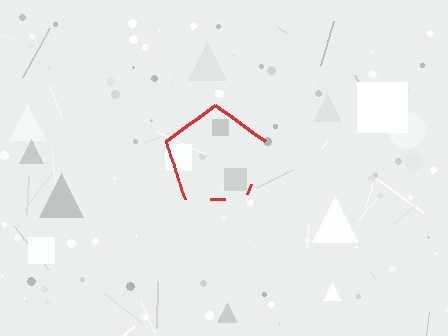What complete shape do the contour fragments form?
The contour fragments form a pentagon.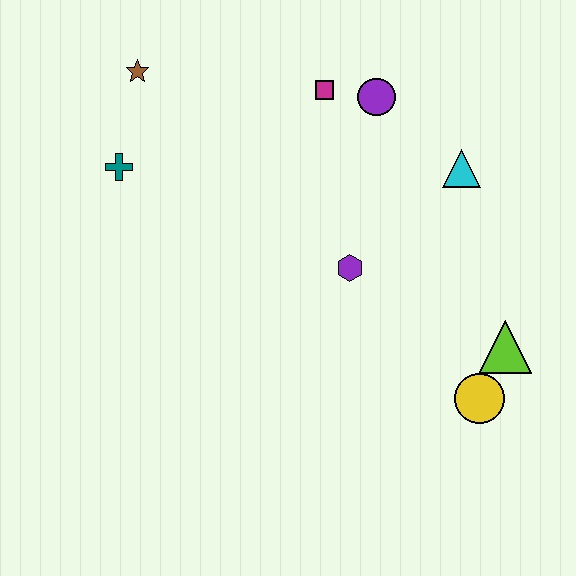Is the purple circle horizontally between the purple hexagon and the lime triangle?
Yes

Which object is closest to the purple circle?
The magenta square is closest to the purple circle.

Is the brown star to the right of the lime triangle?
No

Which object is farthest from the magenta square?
The yellow circle is farthest from the magenta square.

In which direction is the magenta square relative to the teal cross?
The magenta square is to the right of the teal cross.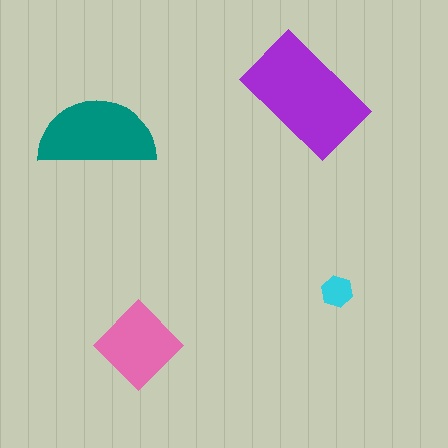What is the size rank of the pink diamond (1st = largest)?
3rd.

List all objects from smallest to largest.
The cyan hexagon, the pink diamond, the teal semicircle, the purple rectangle.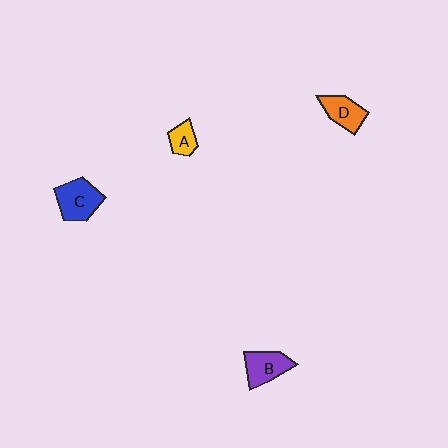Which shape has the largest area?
Shape C (blue).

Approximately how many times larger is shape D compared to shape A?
Approximately 1.4 times.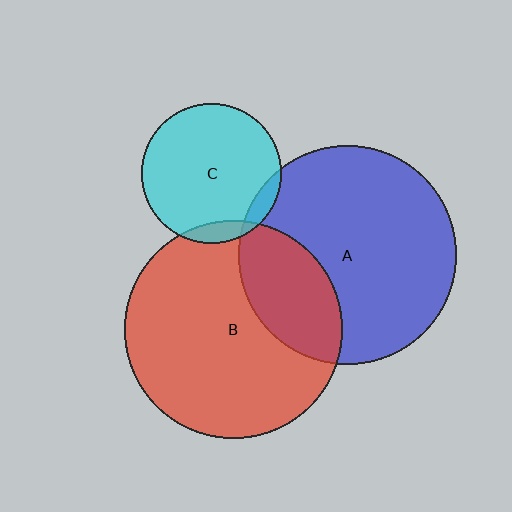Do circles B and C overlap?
Yes.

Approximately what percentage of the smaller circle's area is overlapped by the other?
Approximately 10%.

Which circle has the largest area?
Circle B (red).